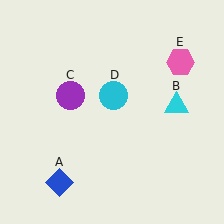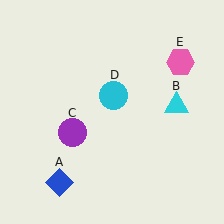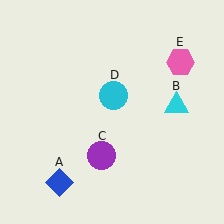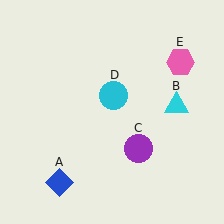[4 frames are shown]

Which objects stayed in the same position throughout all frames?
Blue diamond (object A) and cyan triangle (object B) and cyan circle (object D) and pink hexagon (object E) remained stationary.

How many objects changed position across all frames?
1 object changed position: purple circle (object C).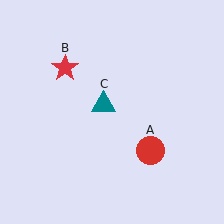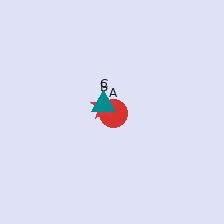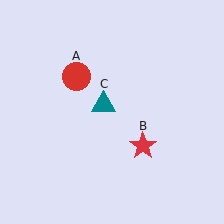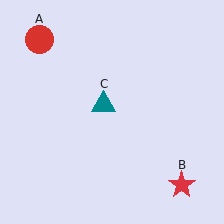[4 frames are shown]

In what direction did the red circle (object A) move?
The red circle (object A) moved up and to the left.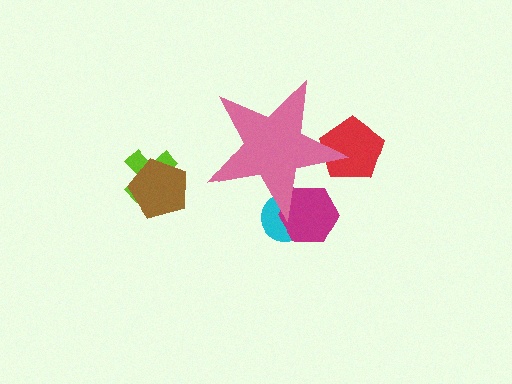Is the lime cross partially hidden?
No, the lime cross is fully visible.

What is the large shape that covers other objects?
A pink star.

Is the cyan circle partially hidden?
Yes, the cyan circle is partially hidden behind the pink star.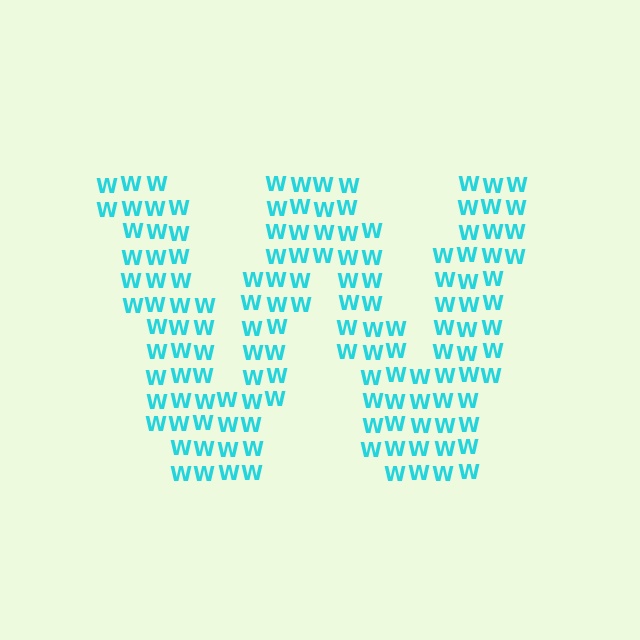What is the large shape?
The large shape is the letter W.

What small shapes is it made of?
It is made of small letter W's.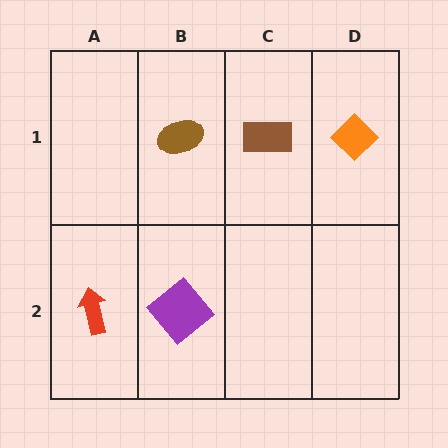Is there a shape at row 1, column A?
No, that cell is empty.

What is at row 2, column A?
A red arrow.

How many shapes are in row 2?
2 shapes.